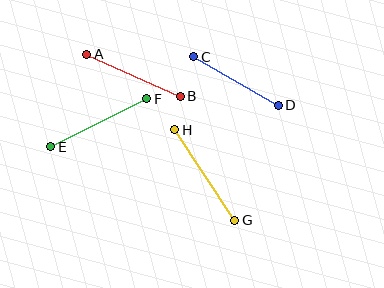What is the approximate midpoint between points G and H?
The midpoint is at approximately (205, 175) pixels.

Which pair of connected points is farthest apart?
Points G and H are farthest apart.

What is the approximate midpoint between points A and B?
The midpoint is at approximately (133, 75) pixels.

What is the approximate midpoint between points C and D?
The midpoint is at approximately (236, 81) pixels.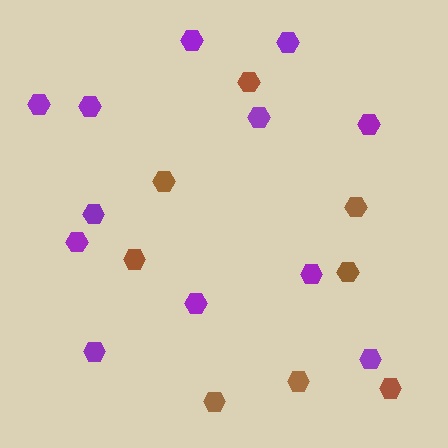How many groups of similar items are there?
There are 2 groups: one group of brown hexagons (8) and one group of purple hexagons (12).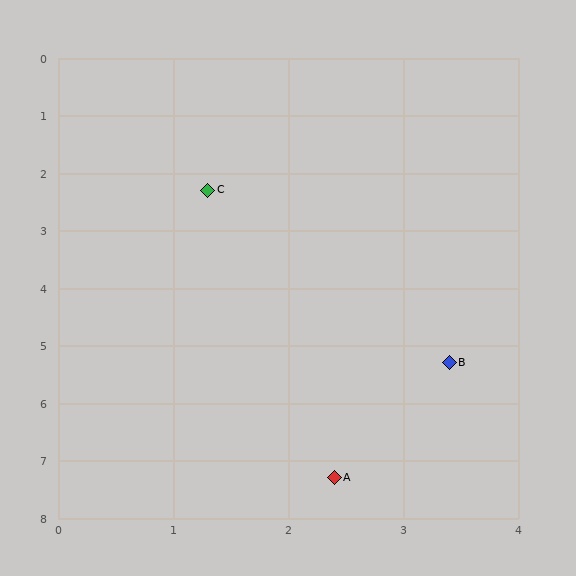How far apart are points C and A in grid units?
Points C and A are about 5.1 grid units apart.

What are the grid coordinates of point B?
Point B is at approximately (3.4, 5.3).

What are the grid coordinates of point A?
Point A is at approximately (2.4, 7.3).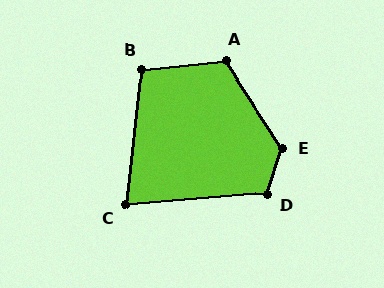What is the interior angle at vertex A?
Approximately 117 degrees (obtuse).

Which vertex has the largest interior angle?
E, at approximately 129 degrees.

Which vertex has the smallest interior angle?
C, at approximately 79 degrees.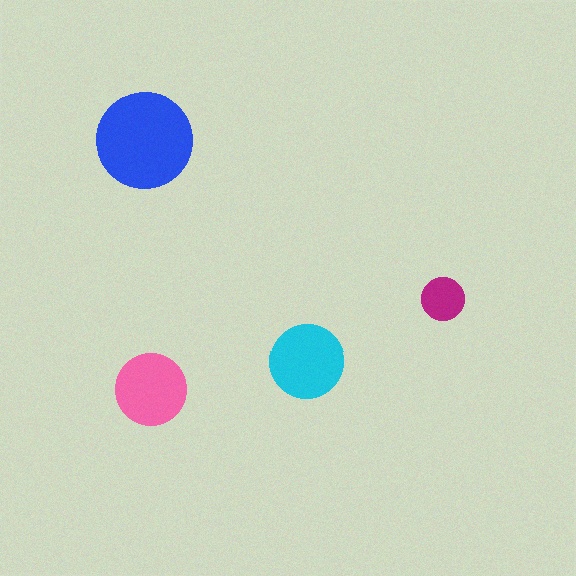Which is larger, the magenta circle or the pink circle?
The pink one.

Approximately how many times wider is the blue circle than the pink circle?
About 1.5 times wider.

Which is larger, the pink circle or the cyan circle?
The cyan one.